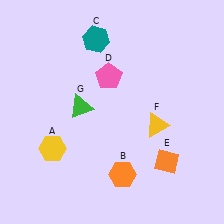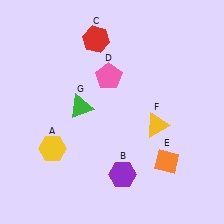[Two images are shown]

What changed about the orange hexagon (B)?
In Image 1, B is orange. In Image 2, it changed to purple.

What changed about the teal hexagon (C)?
In Image 1, C is teal. In Image 2, it changed to red.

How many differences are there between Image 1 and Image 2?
There are 2 differences between the two images.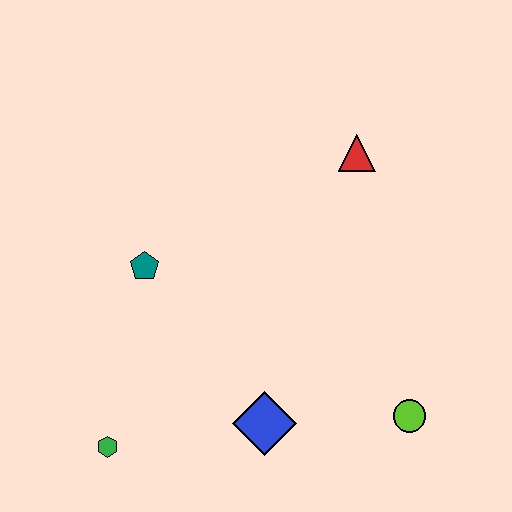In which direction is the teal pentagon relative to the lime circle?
The teal pentagon is to the left of the lime circle.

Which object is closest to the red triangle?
The teal pentagon is closest to the red triangle.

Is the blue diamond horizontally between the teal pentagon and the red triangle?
Yes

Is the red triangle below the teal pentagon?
No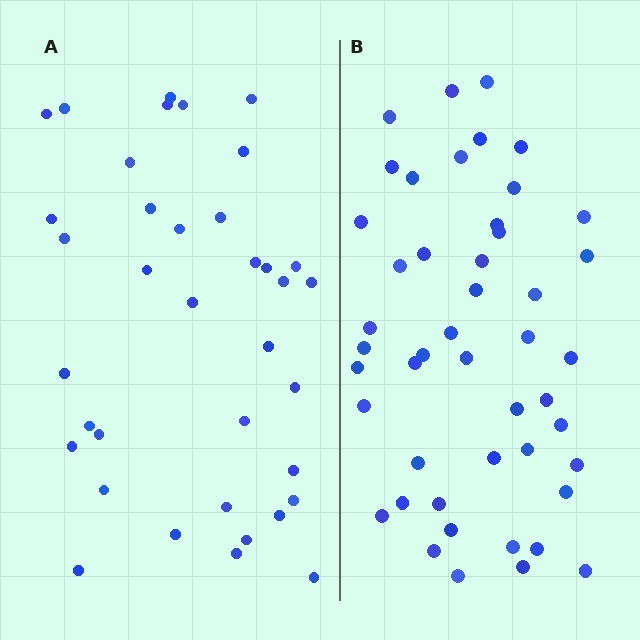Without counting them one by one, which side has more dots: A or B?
Region B (the right region) has more dots.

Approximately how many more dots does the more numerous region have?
Region B has roughly 10 or so more dots than region A.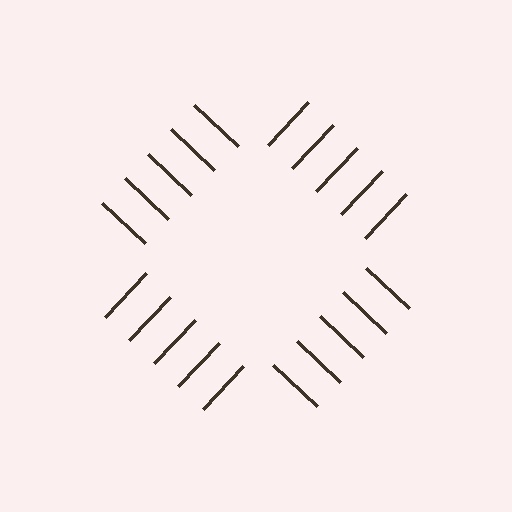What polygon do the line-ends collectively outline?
An illusory square — the line segments terminate on its edges but no continuous stroke is drawn.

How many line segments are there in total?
20 — 5 along each of the 4 edges.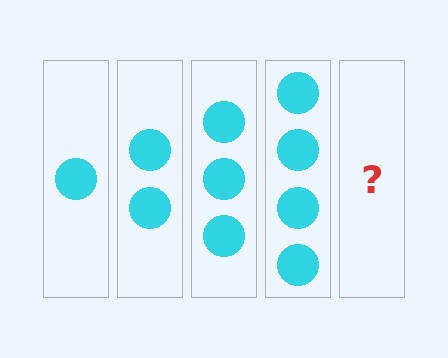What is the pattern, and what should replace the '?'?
The pattern is that each step adds one more circle. The '?' should be 5 circles.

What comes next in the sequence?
The next element should be 5 circles.